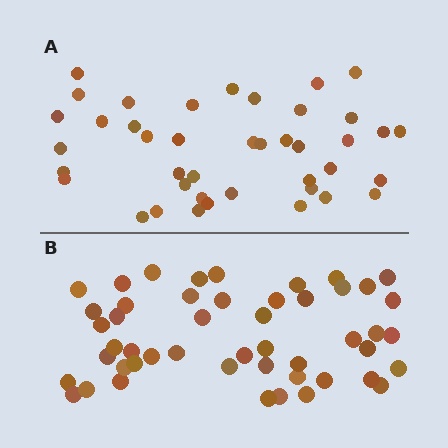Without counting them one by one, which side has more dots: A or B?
Region B (the bottom region) has more dots.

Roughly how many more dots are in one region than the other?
Region B has roughly 8 or so more dots than region A.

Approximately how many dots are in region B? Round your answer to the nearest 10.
About 50 dots. (The exact count is 49, which rounds to 50.)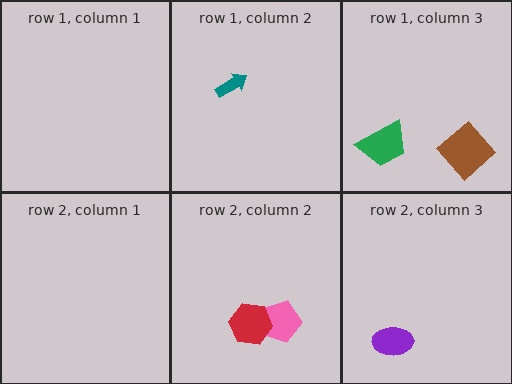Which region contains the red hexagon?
The row 2, column 2 region.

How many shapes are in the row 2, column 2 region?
2.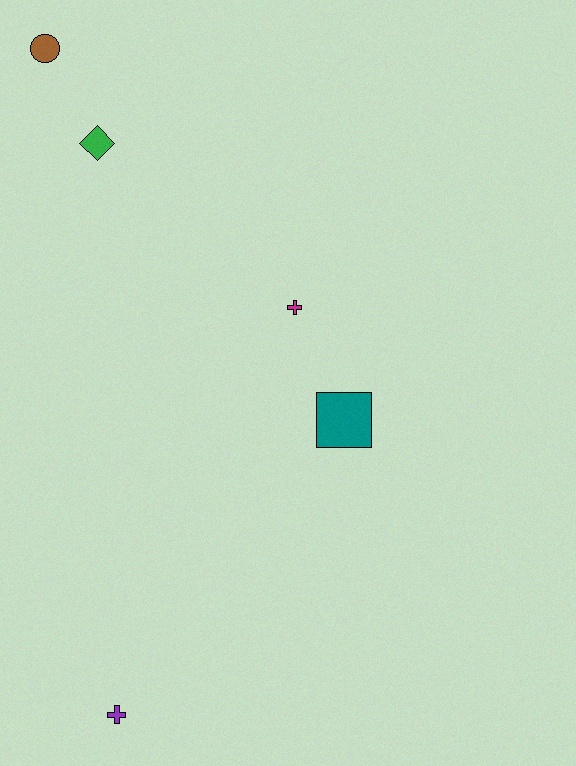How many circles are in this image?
There is 1 circle.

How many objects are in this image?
There are 5 objects.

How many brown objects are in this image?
There is 1 brown object.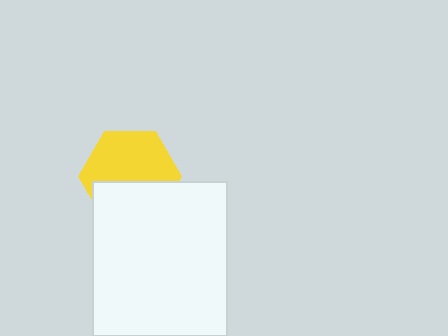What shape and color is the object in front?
The object in front is a white rectangle.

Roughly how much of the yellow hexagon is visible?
About half of it is visible (roughly 59%).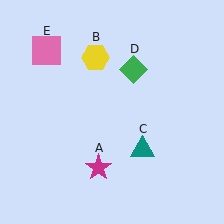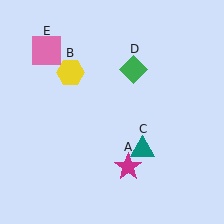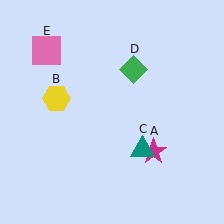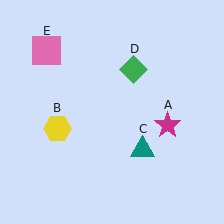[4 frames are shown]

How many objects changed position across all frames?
2 objects changed position: magenta star (object A), yellow hexagon (object B).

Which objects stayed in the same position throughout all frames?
Teal triangle (object C) and green diamond (object D) and pink square (object E) remained stationary.